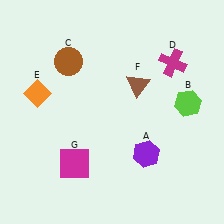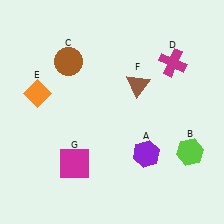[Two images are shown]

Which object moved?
The lime hexagon (B) moved down.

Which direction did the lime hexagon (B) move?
The lime hexagon (B) moved down.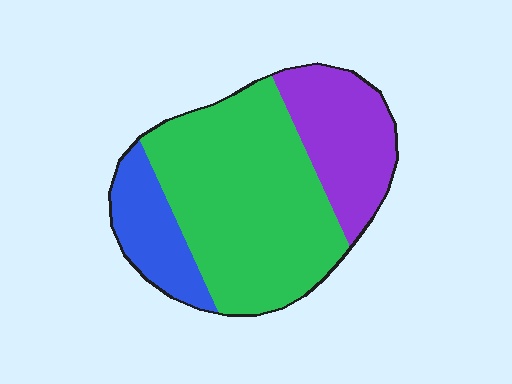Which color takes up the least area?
Blue, at roughly 15%.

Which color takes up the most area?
Green, at roughly 60%.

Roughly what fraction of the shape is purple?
Purple covers 25% of the shape.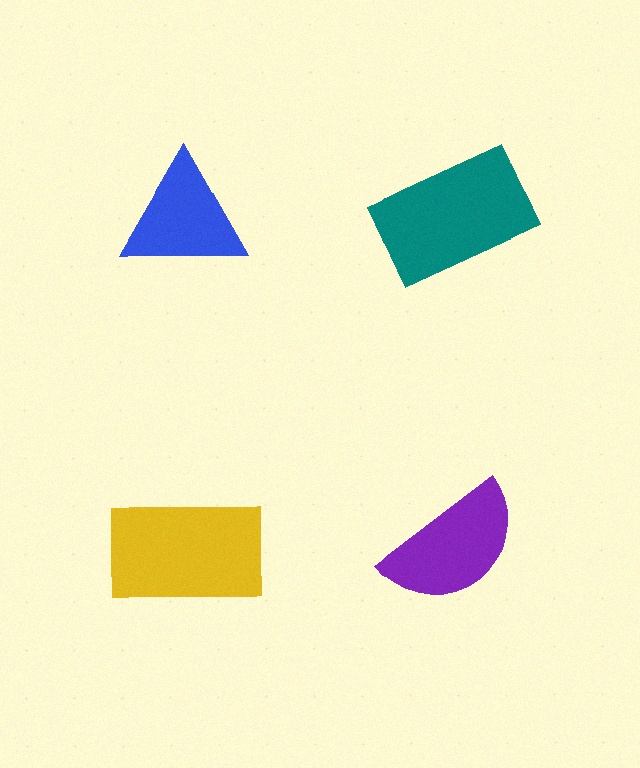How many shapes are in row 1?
2 shapes.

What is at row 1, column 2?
A teal rectangle.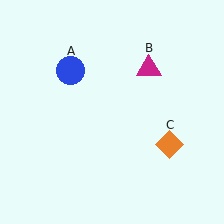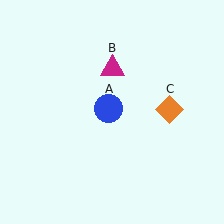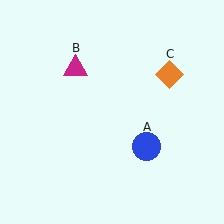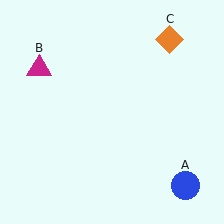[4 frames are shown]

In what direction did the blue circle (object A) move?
The blue circle (object A) moved down and to the right.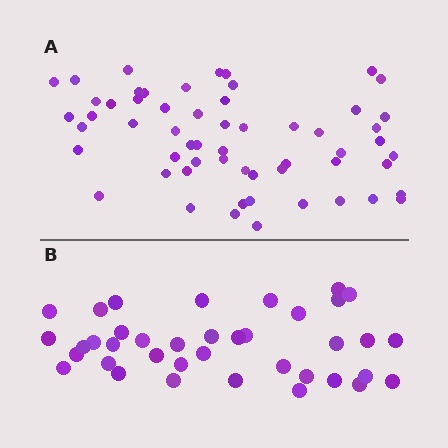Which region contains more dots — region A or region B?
Region A (the top region) has more dots.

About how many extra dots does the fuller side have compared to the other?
Region A has approximately 20 more dots than region B.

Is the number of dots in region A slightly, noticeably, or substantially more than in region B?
Region A has substantially more. The ratio is roughly 1.5 to 1.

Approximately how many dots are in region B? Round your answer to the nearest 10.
About 40 dots. (The exact count is 38, which rounds to 40.)